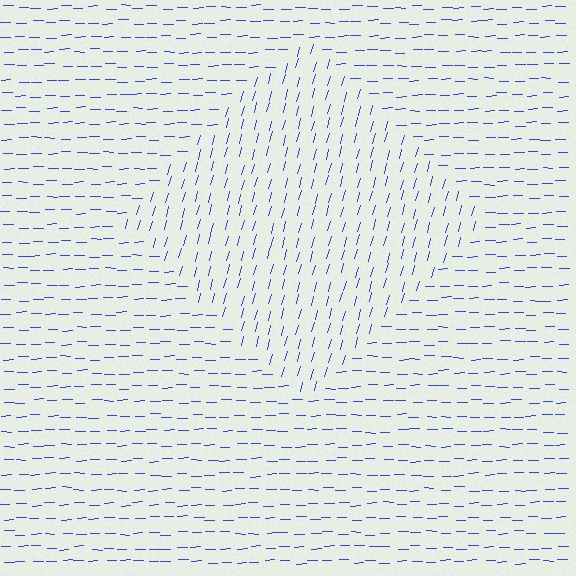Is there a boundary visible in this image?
Yes, there is a texture boundary formed by a change in line orientation.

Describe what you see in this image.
The image is filled with small blue line segments. A diamond region in the image has lines oriented differently from the surrounding lines, creating a visible texture boundary.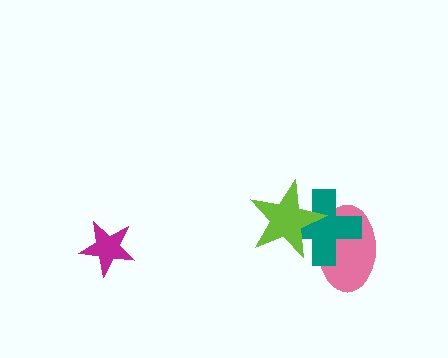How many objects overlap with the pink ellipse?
2 objects overlap with the pink ellipse.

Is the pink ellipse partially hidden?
Yes, it is partially covered by another shape.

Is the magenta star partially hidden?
No, no other shape covers it.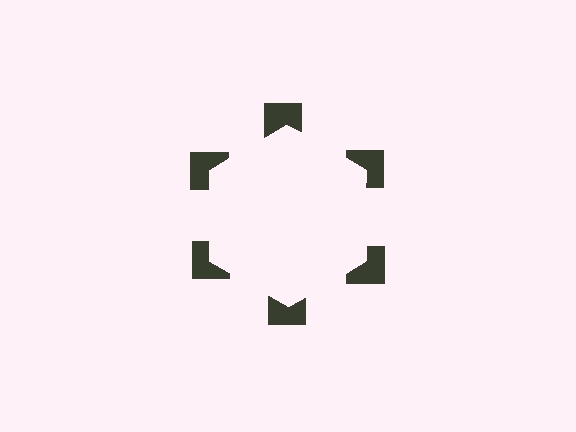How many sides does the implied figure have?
6 sides.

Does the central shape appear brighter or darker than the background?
It typically appears slightly brighter than the background, even though no actual brightness change is drawn.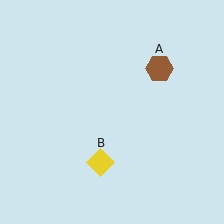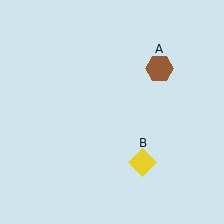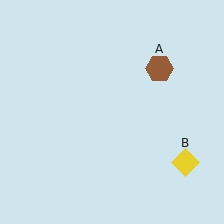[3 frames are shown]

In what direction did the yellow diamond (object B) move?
The yellow diamond (object B) moved right.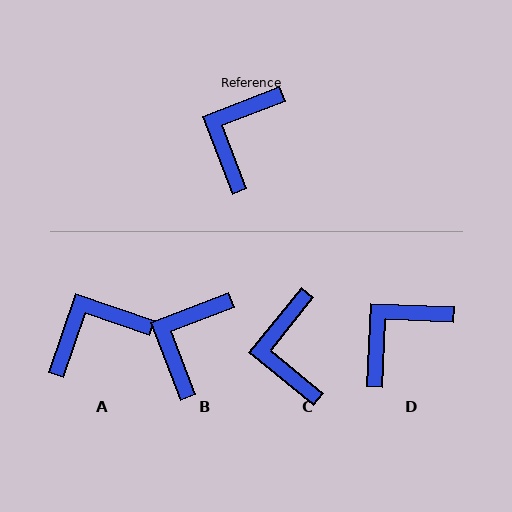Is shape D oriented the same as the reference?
No, it is off by about 24 degrees.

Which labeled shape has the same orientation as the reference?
B.